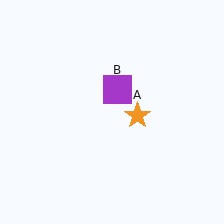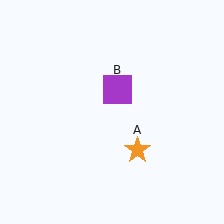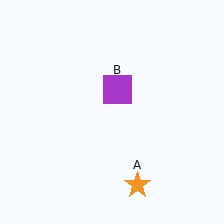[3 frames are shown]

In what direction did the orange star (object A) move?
The orange star (object A) moved down.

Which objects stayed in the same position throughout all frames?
Purple square (object B) remained stationary.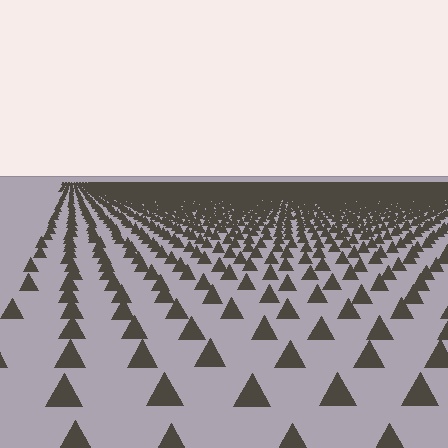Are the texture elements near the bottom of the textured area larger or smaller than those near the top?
Larger. Near the bottom, elements are closer to the viewer and appear at a bigger on-screen size.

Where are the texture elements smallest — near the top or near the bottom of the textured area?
Near the top.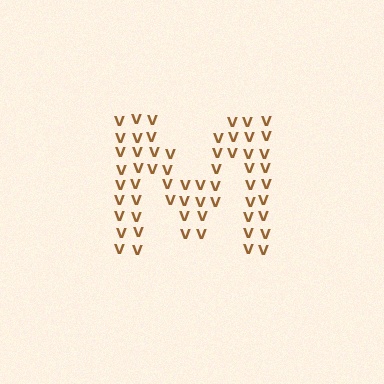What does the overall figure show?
The overall figure shows the letter M.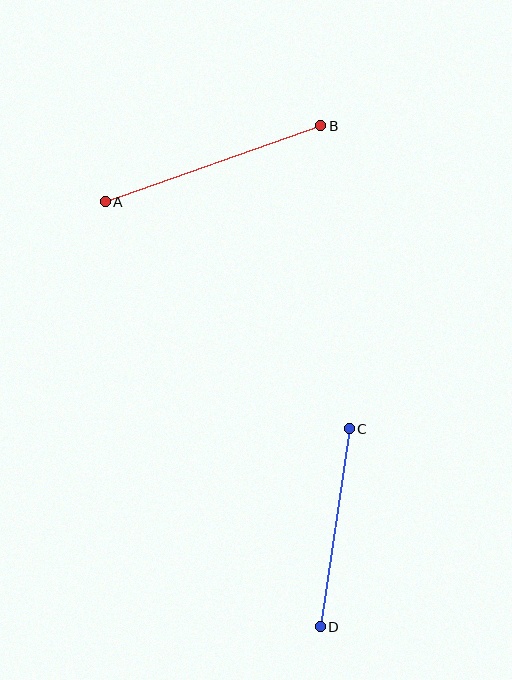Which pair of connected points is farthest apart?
Points A and B are farthest apart.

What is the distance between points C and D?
The distance is approximately 200 pixels.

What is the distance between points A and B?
The distance is approximately 229 pixels.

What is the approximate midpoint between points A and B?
The midpoint is at approximately (213, 164) pixels.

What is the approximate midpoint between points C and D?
The midpoint is at approximately (335, 528) pixels.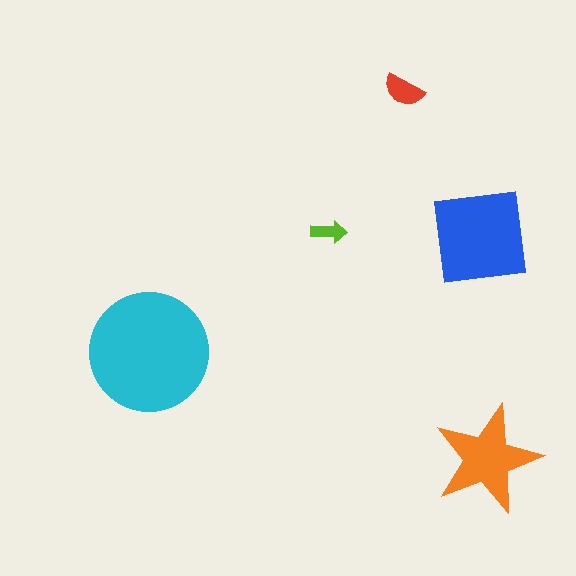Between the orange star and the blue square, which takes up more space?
The blue square.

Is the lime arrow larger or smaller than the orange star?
Smaller.